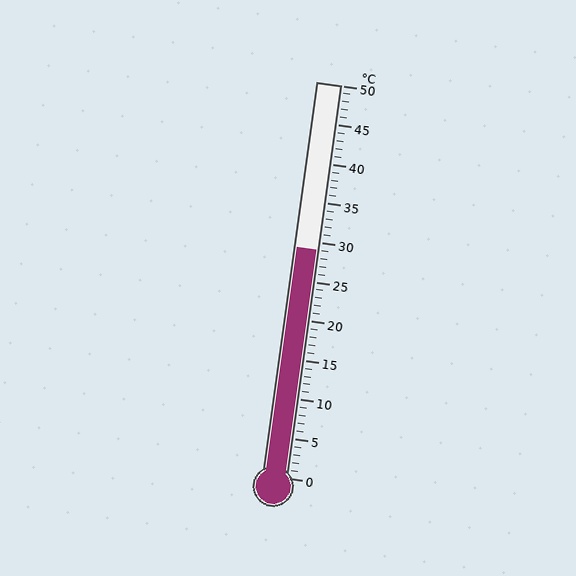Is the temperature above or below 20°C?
The temperature is above 20°C.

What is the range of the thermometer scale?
The thermometer scale ranges from 0°C to 50°C.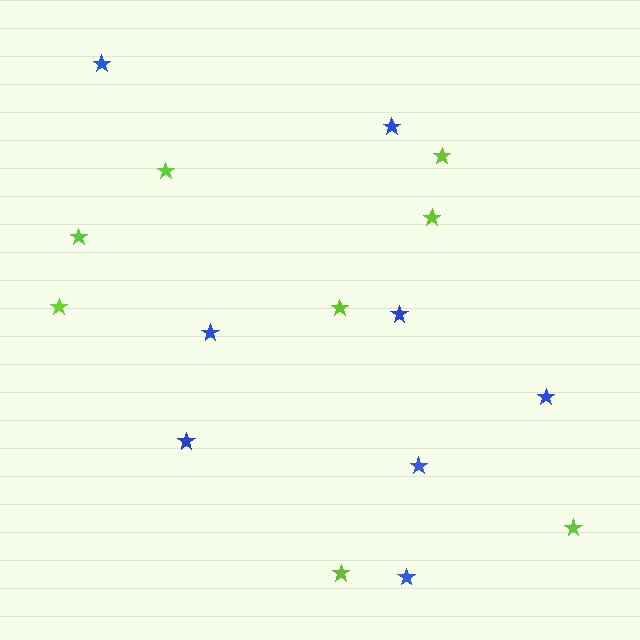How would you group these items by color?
There are 2 groups: one group of blue stars (8) and one group of lime stars (8).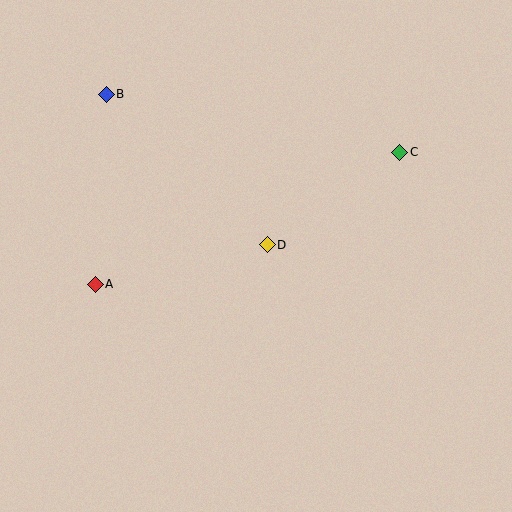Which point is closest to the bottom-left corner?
Point A is closest to the bottom-left corner.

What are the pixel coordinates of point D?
Point D is at (267, 245).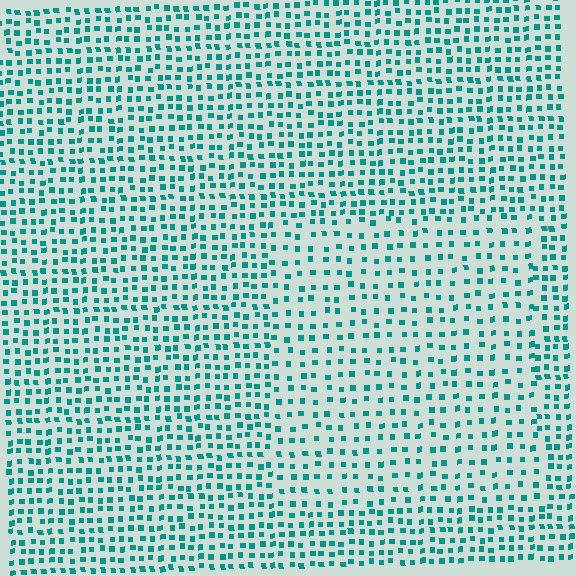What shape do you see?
I see a rectangle.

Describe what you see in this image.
The image contains small teal elements arranged at two different densities. A rectangle-shaped region is visible where the elements are less densely packed than the surrounding area.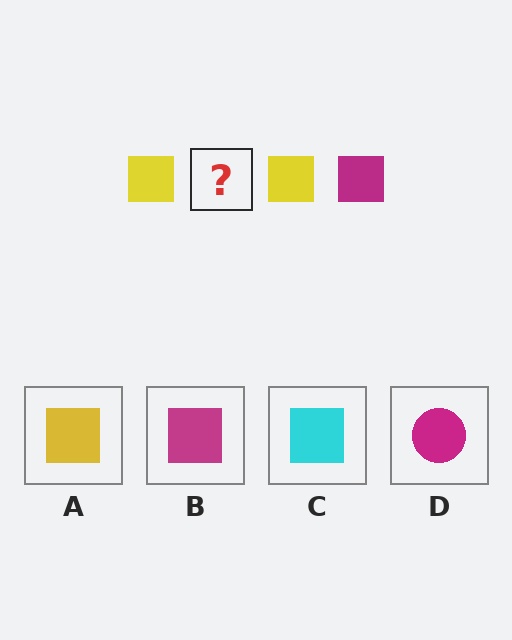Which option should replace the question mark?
Option B.